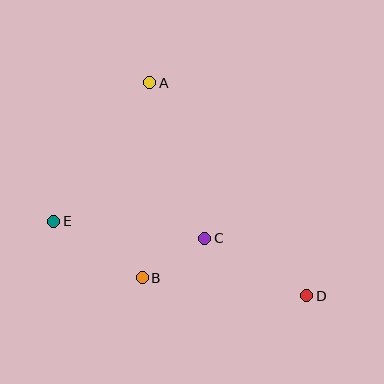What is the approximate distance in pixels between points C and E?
The distance between C and E is approximately 152 pixels.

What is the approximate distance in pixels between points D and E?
The distance between D and E is approximately 264 pixels.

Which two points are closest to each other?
Points B and C are closest to each other.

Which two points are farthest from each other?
Points A and D are farthest from each other.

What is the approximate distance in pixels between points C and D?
The distance between C and D is approximately 117 pixels.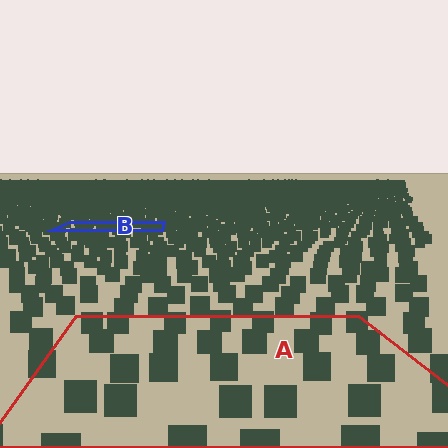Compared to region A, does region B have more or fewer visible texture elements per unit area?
Region B has more texture elements per unit area — they are packed more densely because it is farther away.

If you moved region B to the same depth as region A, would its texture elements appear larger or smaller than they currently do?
They would appear larger. At a closer depth, the same texture elements are projected at a bigger on-screen size.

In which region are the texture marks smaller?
The texture marks are smaller in region B, because it is farther away.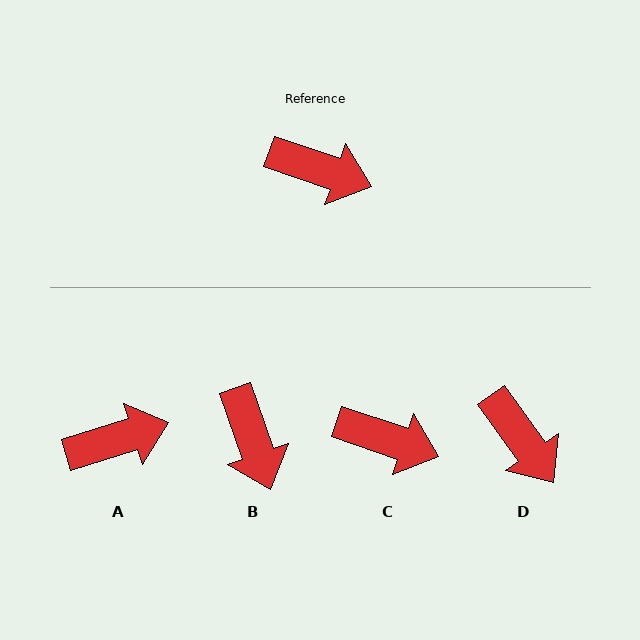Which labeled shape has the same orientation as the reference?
C.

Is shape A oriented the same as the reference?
No, it is off by about 36 degrees.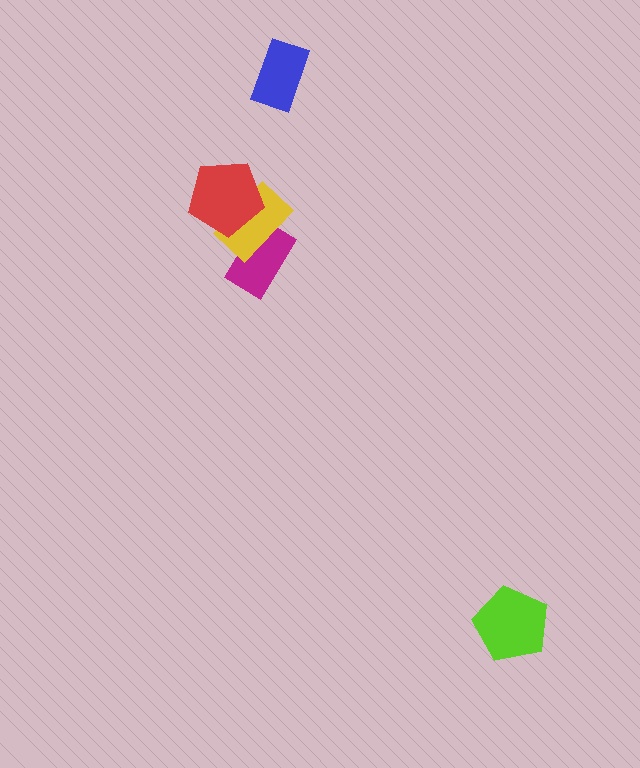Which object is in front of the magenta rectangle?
The yellow rectangle is in front of the magenta rectangle.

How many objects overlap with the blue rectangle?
0 objects overlap with the blue rectangle.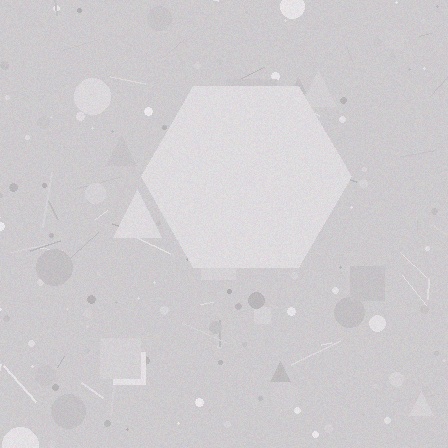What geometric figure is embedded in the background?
A hexagon is embedded in the background.